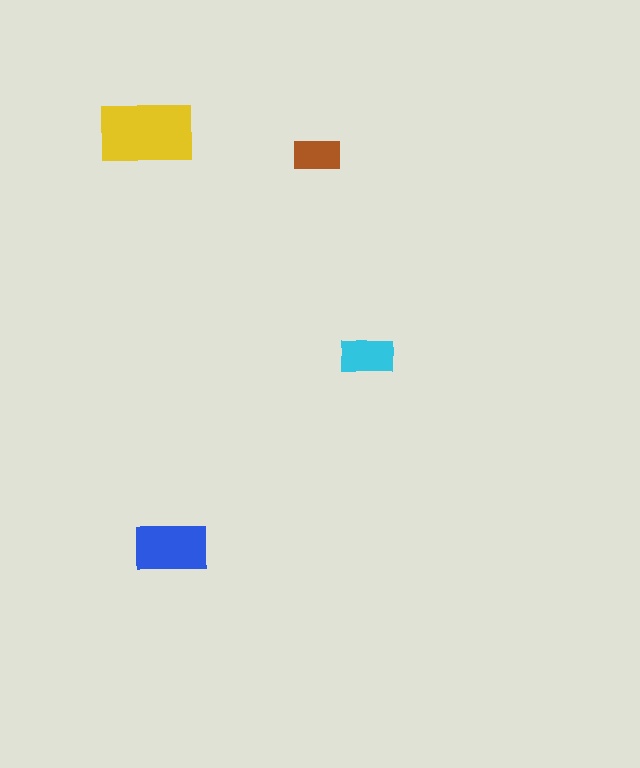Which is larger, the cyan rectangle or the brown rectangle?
The cyan one.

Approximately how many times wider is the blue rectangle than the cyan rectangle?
About 1.5 times wider.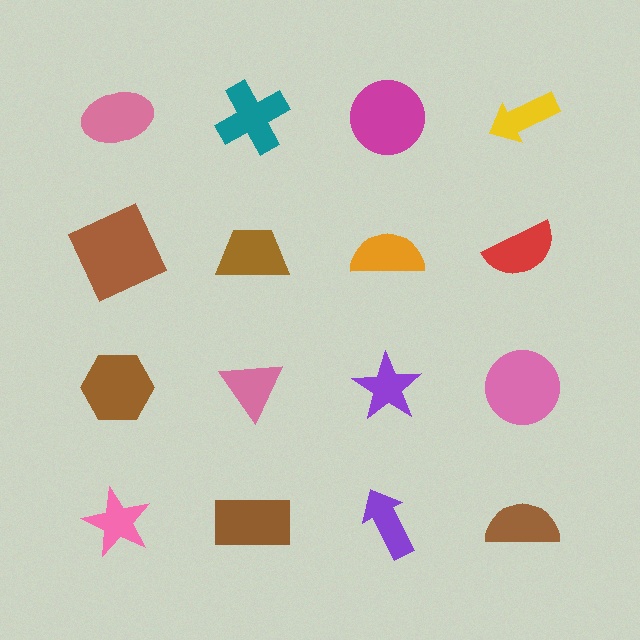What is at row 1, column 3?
A magenta circle.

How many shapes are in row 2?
4 shapes.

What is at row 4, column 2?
A brown rectangle.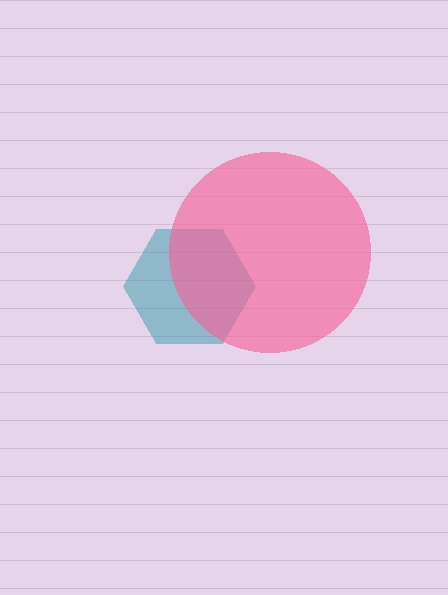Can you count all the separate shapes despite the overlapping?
Yes, there are 2 separate shapes.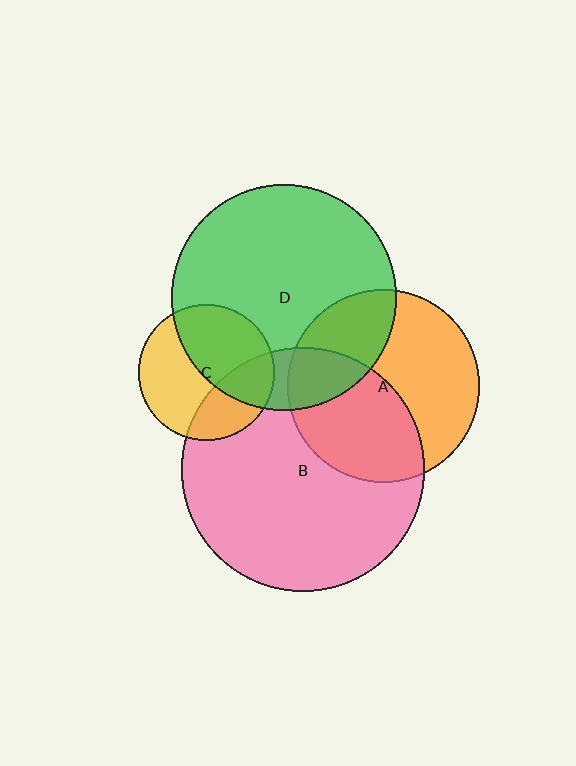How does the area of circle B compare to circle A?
Approximately 1.6 times.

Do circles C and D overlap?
Yes.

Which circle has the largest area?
Circle B (pink).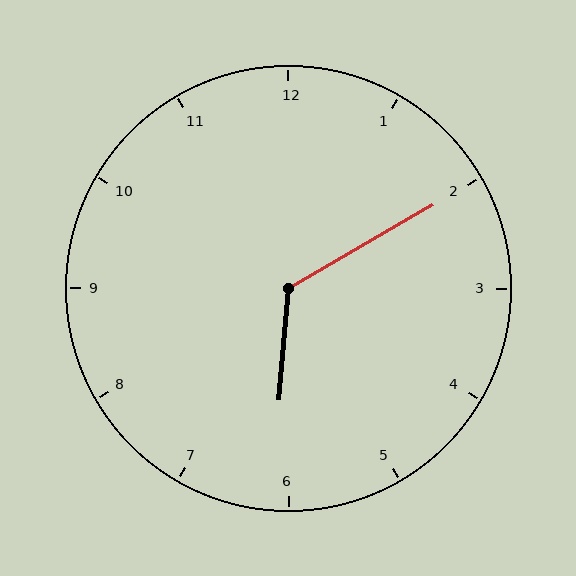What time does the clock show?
6:10.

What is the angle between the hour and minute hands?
Approximately 125 degrees.